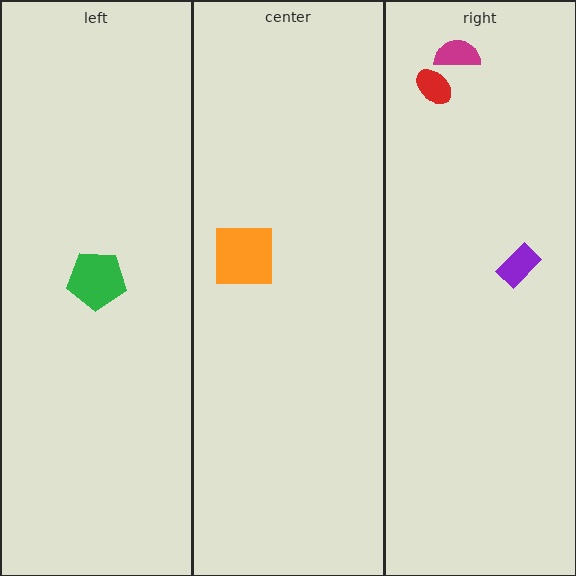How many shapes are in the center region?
1.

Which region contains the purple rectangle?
The right region.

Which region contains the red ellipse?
The right region.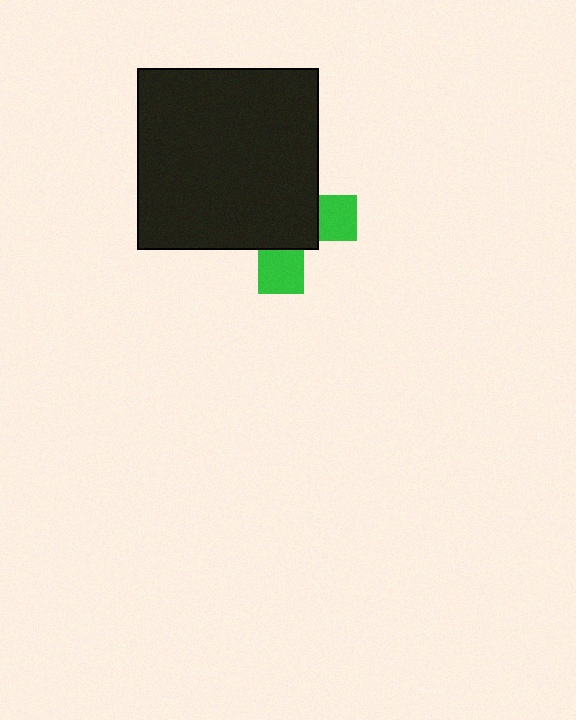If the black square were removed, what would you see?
You would see the complete green cross.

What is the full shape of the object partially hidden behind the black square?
The partially hidden object is a green cross.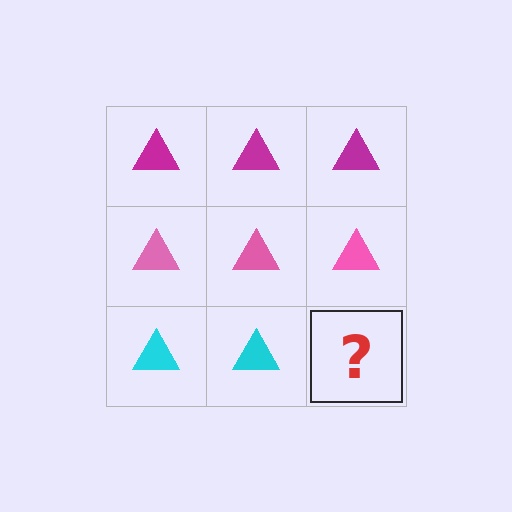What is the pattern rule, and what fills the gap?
The rule is that each row has a consistent color. The gap should be filled with a cyan triangle.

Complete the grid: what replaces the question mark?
The question mark should be replaced with a cyan triangle.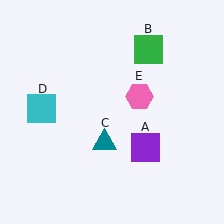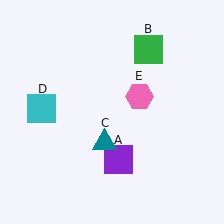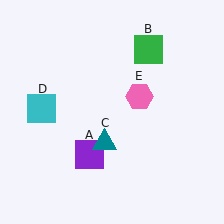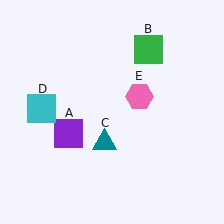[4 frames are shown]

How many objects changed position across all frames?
1 object changed position: purple square (object A).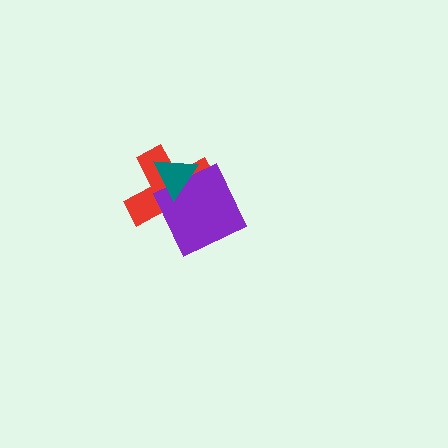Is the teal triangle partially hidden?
No, no other shape covers it.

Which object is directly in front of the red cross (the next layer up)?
The purple square is directly in front of the red cross.